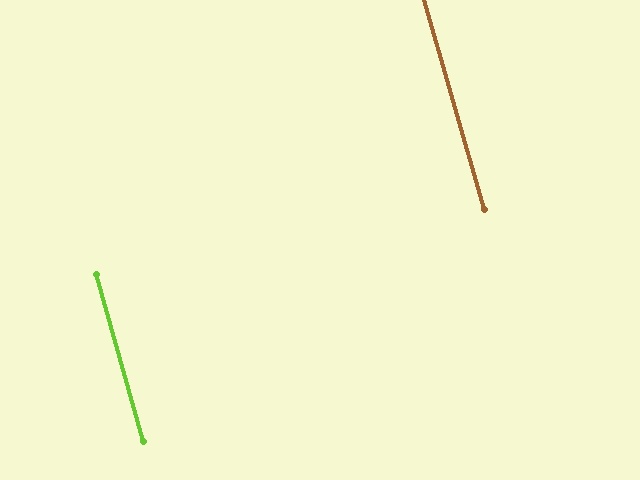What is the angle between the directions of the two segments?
Approximately 0 degrees.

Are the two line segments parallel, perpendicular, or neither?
Parallel — their directions differ by only 0.4°.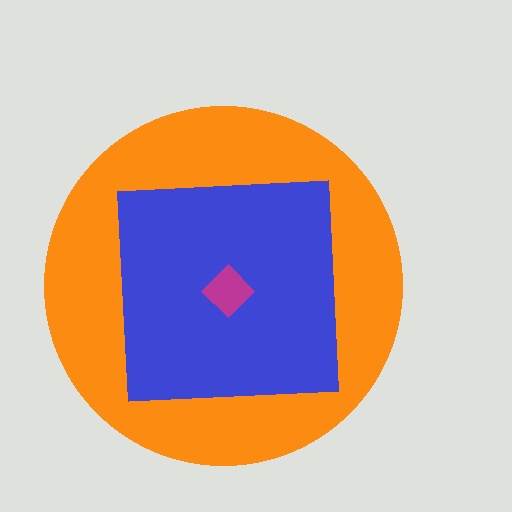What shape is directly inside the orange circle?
The blue square.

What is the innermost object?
The magenta diamond.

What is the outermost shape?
The orange circle.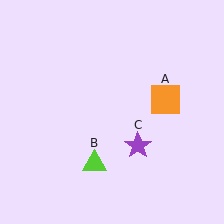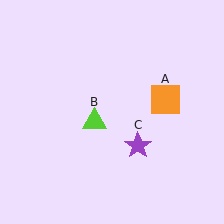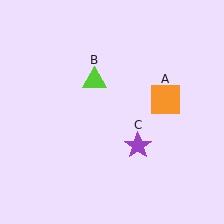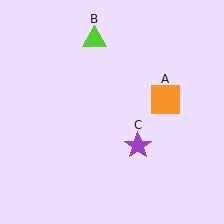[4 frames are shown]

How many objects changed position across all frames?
1 object changed position: lime triangle (object B).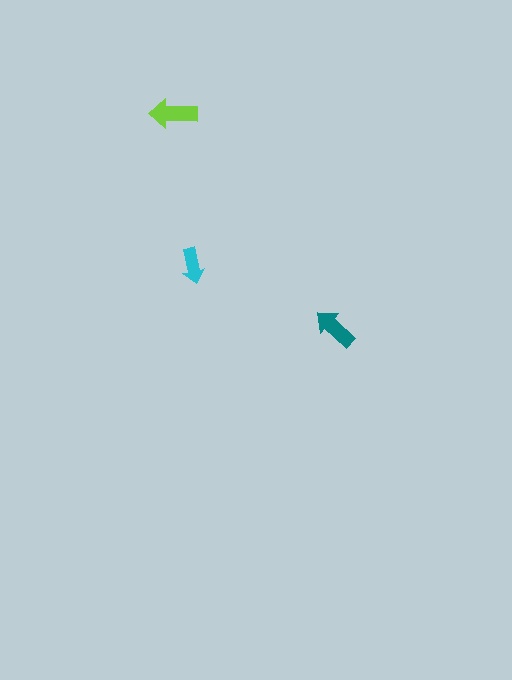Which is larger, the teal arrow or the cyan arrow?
The teal one.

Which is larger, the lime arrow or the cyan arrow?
The lime one.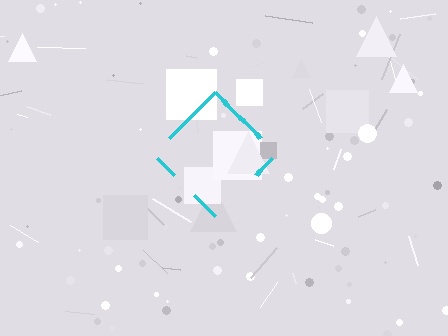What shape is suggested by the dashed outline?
The dashed outline suggests a diamond.